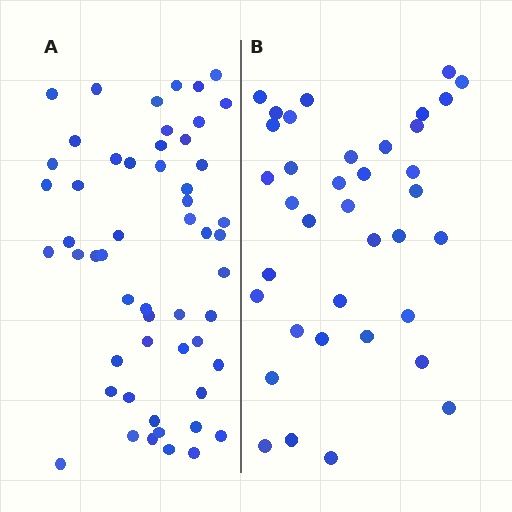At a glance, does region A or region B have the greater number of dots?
Region A (the left region) has more dots.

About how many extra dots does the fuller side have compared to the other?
Region A has approximately 15 more dots than region B.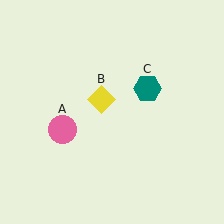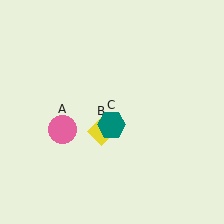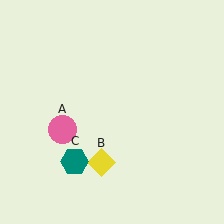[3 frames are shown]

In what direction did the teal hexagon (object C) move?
The teal hexagon (object C) moved down and to the left.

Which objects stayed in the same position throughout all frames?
Pink circle (object A) remained stationary.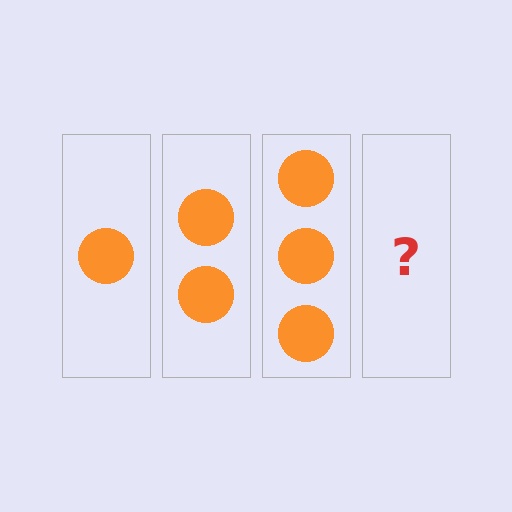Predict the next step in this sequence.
The next step is 4 circles.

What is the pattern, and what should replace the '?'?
The pattern is that each step adds one more circle. The '?' should be 4 circles.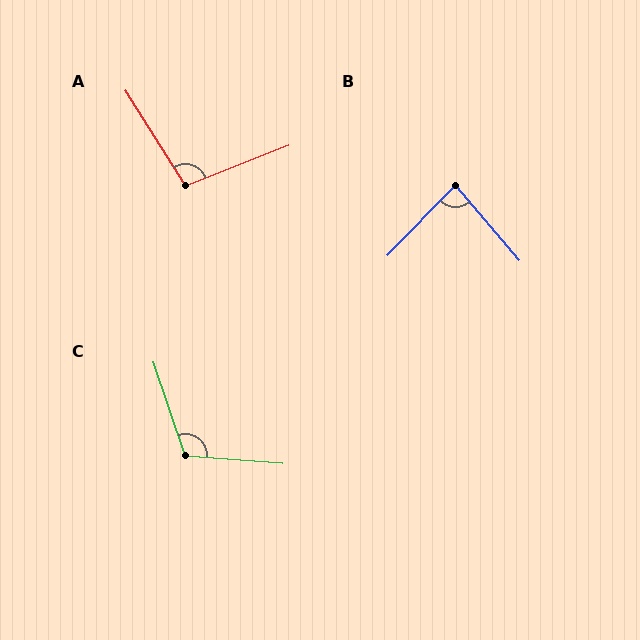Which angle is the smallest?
B, at approximately 85 degrees.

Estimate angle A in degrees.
Approximately 101 degrees.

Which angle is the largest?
C, at approximately 113 degrees.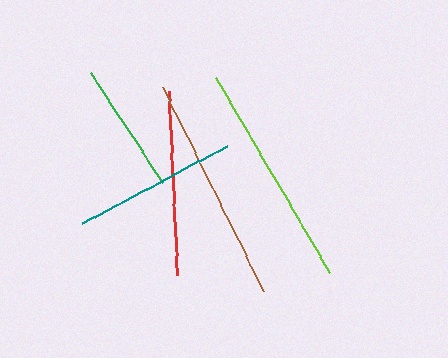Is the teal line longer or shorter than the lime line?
The lime line is longer than the teal line.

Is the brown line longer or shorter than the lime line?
The brown line is longer than the lime line.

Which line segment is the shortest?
The green line is the shortest at approximately 131 pixels.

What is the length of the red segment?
The red segment is approximately 184 pixels long.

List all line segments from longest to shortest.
From longest to shortest: brown, lime, red, teal, green.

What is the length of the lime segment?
The lime segment is approximately 226 pixels long.